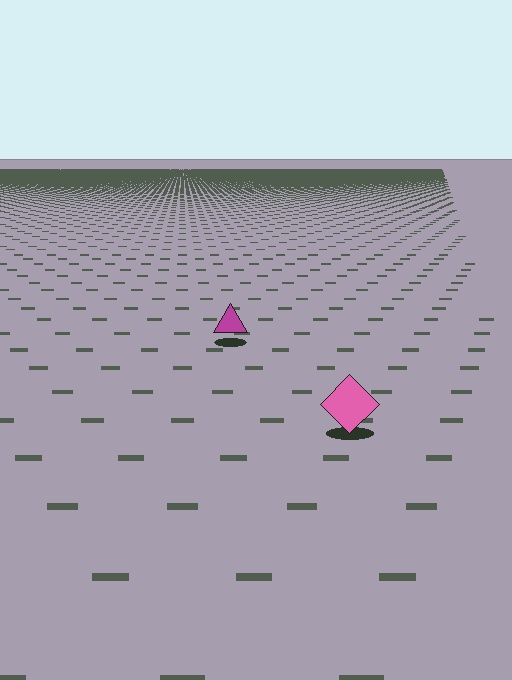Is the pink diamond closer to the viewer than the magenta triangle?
Yes. The pink diamond is closer — you can tell from the texture gradient: the ground texture is coarser near it.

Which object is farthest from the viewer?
The magenta triangle is farthest from the viewer. It appears smaller and the ground texture around it is denser.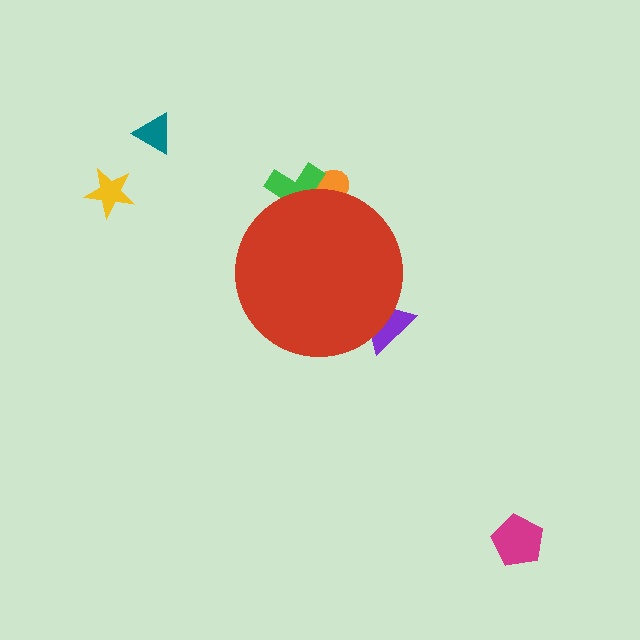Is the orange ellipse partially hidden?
Yes, the orange ellipse is partially hidden behind the red circle.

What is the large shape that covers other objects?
A red circle.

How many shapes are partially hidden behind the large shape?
3 shapes are partially hidden.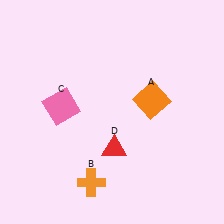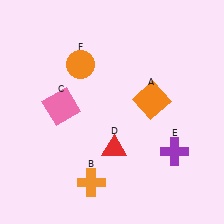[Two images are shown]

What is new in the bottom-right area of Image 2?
A purple cross (E) was added in the bottom-right area of Image 2.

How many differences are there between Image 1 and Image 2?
There are 2 differences between the two images.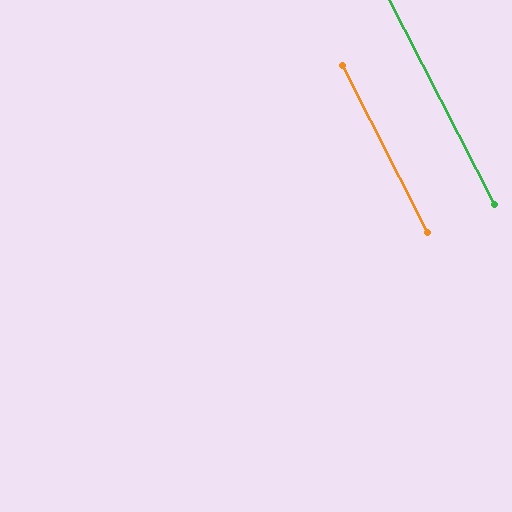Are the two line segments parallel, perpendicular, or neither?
Parallel — their directions differ by only 0.1°.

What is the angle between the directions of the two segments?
Approximately 0 degrees.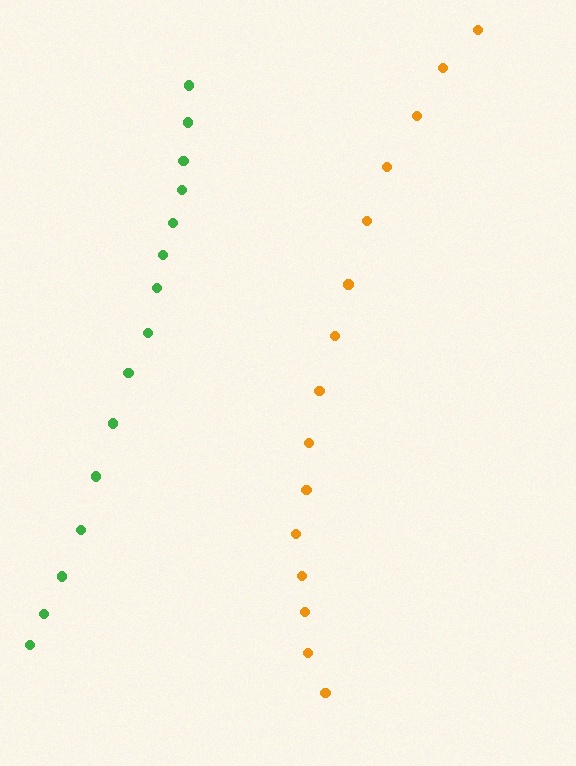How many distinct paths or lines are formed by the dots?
There are 2 distinct paths.